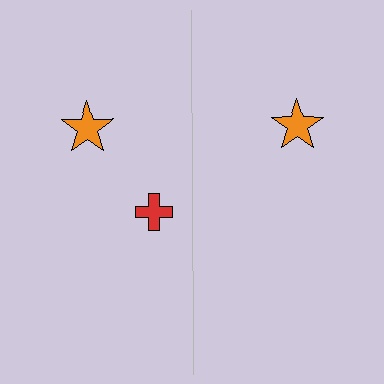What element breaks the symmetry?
A red cross is missing from the right side.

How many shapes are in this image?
There are 3 shapes in this image.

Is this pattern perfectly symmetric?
No, the pattern is not perfectly symmetric. A red cross is missing from the right side.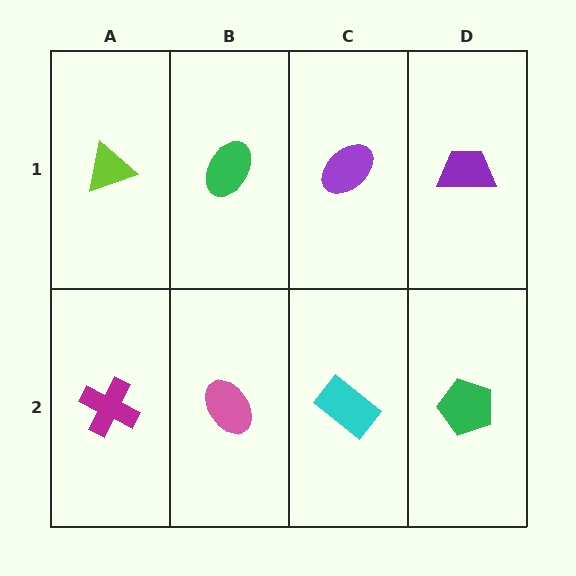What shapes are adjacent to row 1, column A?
A magenta cross (row 2, column A), a green ellipse (row 1, column B).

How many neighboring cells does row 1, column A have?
2.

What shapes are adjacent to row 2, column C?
A purple ellipse (row 1, column C), a pink ellipse (row 2, column B), a green pentagon (row 2, column D).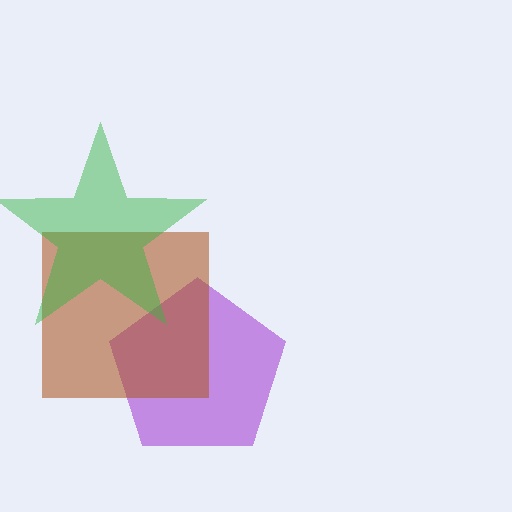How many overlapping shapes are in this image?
There are 3 overlapping shapes in the image.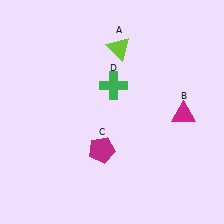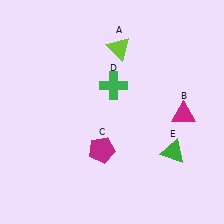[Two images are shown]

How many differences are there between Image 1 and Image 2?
There is 1 difference between the two images.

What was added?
A green triangle (E) was added in Image 2.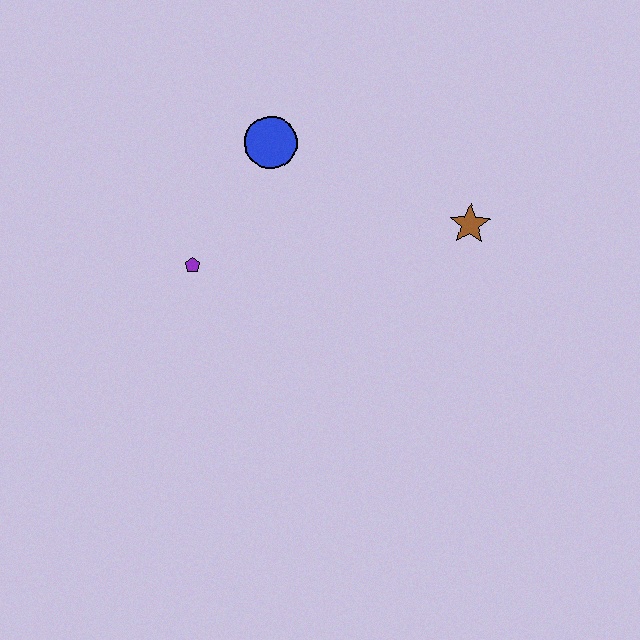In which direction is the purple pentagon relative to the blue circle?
The purple pentagon is below the blue circle.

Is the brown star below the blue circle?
Yes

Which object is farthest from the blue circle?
The brown star is farthest from the blue circle.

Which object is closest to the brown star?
The blue circle is closest to the brown star.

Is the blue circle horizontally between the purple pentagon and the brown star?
Yes